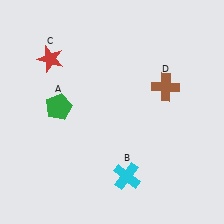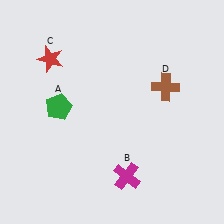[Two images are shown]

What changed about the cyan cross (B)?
In Image 1, B is cyan. In Image 2, it changed to magenta.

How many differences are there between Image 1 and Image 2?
There is 1 difference between the two images.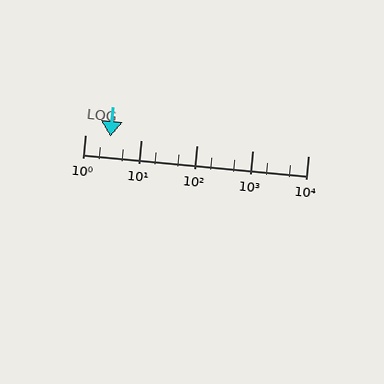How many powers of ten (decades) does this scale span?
The scale spans 4 decades, from 1 to 10000.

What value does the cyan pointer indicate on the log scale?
The pointer indicates approximately 2.8.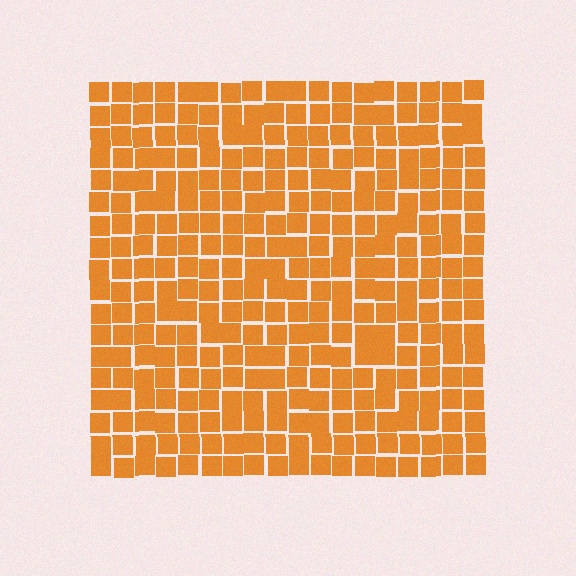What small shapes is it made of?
It is made of small squares.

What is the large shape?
The large shape is a square.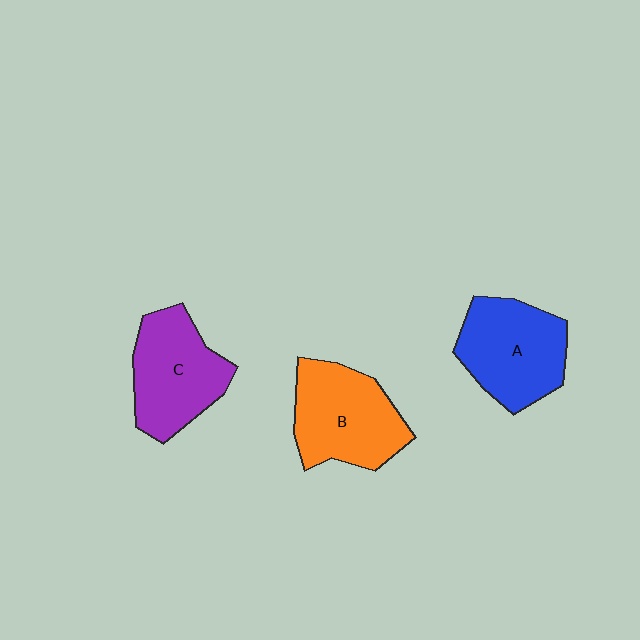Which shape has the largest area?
Shape B (orange).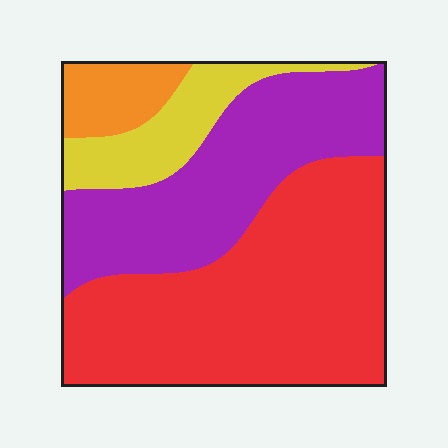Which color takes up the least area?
Orange, at roughly 5%.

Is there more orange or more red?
Red.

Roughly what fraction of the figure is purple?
Purple takes up about one third (1/3) of the figure.